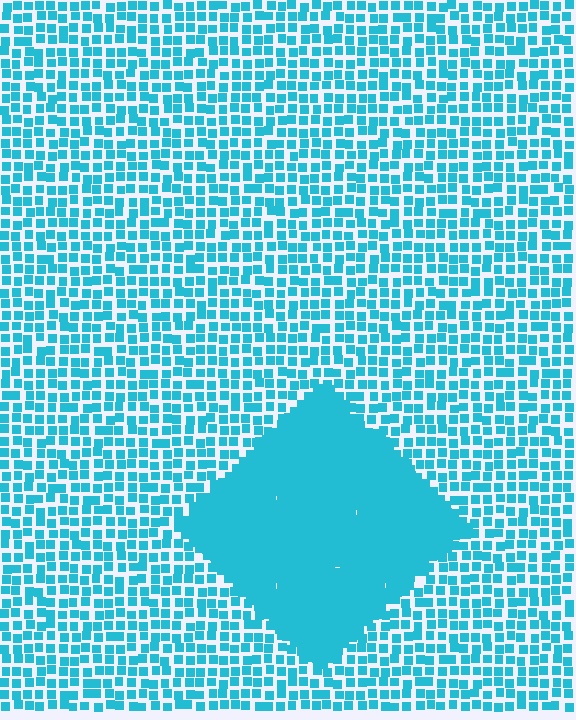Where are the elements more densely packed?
The elements are more densely packed inside the diamond boundary.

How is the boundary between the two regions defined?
The boundary is defined by a change in element density (approximately 2.5x ratio). All elements are the same color, size, and shape.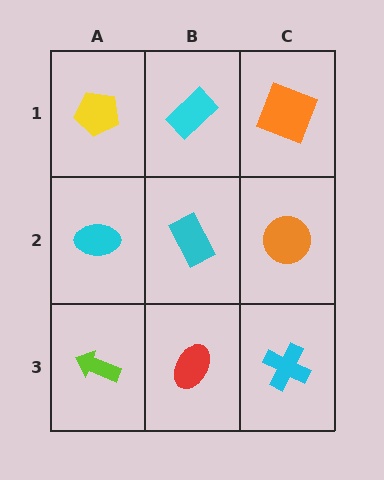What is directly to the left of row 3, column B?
A lime arrow.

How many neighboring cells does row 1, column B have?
3.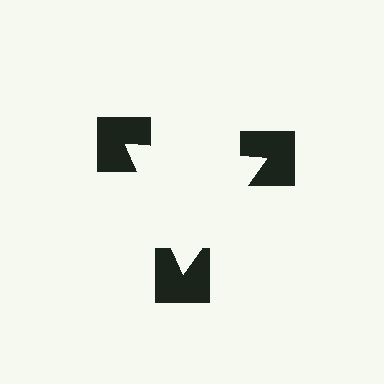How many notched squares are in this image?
There are 3 — one at each vertex of the illusory triangle.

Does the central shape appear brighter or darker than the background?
It typically appears slightly brighter than the background, even though no actual brightness change is drawn.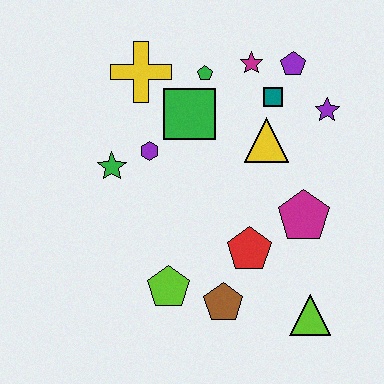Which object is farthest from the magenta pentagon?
The yellow cross is farthest from the magenta pentagon.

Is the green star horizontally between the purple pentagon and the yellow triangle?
No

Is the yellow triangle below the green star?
No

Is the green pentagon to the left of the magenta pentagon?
Yes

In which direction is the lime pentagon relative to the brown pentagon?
The lime pentagon is to the left of the brown pentagon.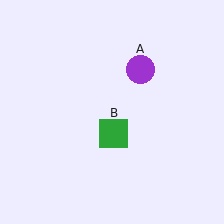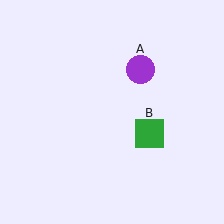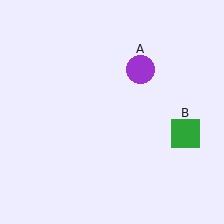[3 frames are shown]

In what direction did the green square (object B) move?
The green square (object B) moved right.